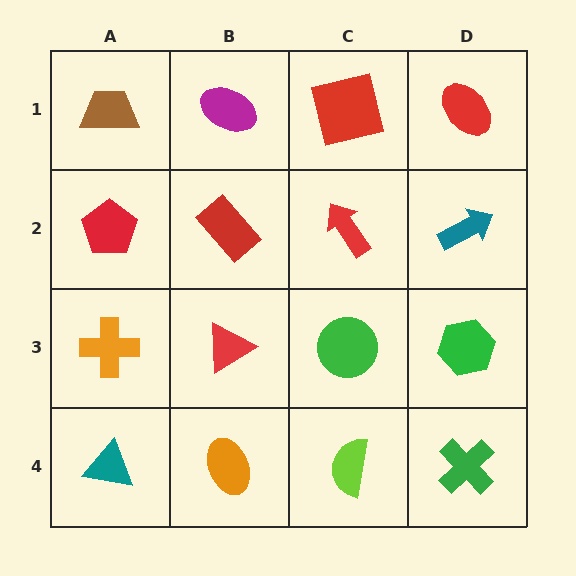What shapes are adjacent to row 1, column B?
A red rectangle (row 2, column B), a brown trapezoid (row 1, column A), a red square (row 1, column C).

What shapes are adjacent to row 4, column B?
A red triangle (row 3, column B), a teal triangle (row 4, column A), a lime semicircle (row 4, column C).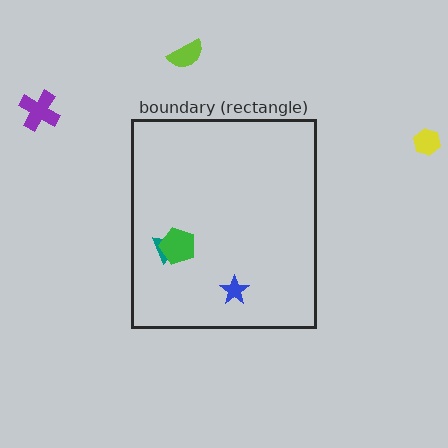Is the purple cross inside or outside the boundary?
Outside.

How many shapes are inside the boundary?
3 inside, 3 outside.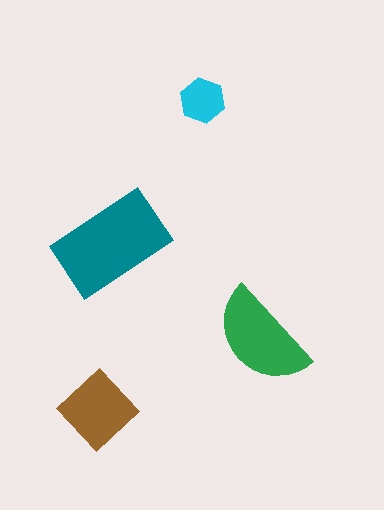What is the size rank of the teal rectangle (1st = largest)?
1st.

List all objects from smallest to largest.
The cyan hexagon, the brown diamond, the green semicircle, the teal rectangle.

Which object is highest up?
The cyan hexagon is topmost.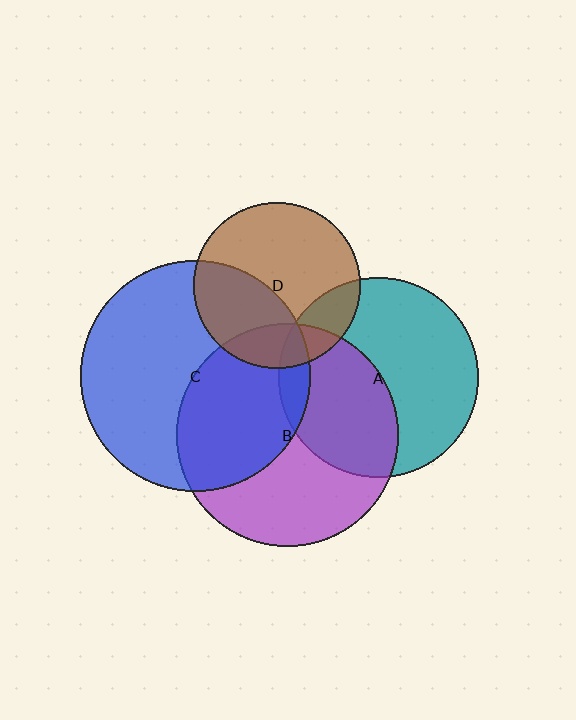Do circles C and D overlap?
Yes.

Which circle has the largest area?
Circle C (blue).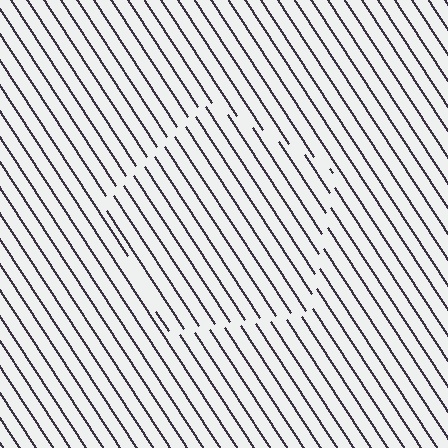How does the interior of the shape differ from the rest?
The interior of the shape contains the same grating, shifted by half a period — the contour is defined by the phase discontinuity where line-ends from the inner and outer gratings abut.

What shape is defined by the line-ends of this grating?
An illusory pentagon. The interior of the shape contains the same grating, shifted by half a period — the contour is defined by the phase discontinuity where line-ends from the inner and outer gratings abut.